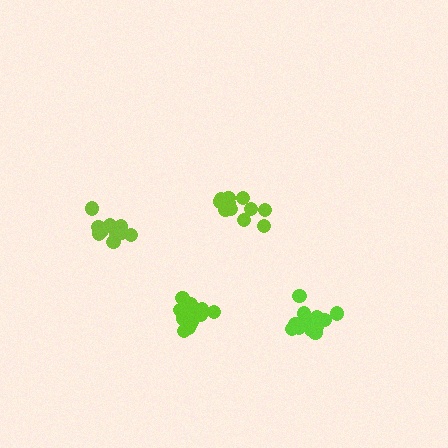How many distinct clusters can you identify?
There are 4 distinct clusters.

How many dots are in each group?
Group 1: 16 dots, Group 2: 11 dots, Group 3: 11 dots, Group 4: 14 dots (52 total).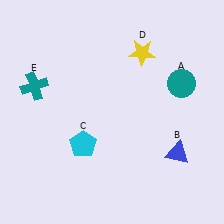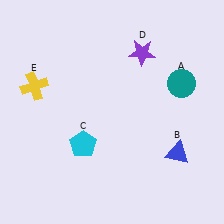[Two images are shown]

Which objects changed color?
D changed from yellow to purple. E changed from teal to yellow.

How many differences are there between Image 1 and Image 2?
There are 2 differences between the two images.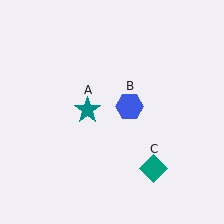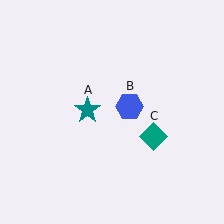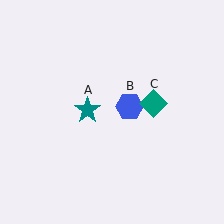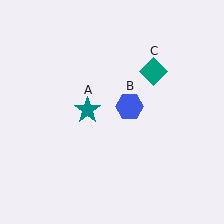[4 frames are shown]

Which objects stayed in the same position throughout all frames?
Teal star (object A) and blue hexagon (object B) remained stationary.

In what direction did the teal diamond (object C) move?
The teal diamond (object C) moved up.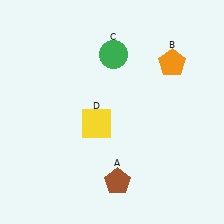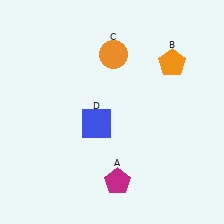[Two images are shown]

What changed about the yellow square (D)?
In Image 1, D is yellow. In Image 2, it changed to blue.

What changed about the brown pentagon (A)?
In Image 1, A is brown. In Image 2, it changed to magenta.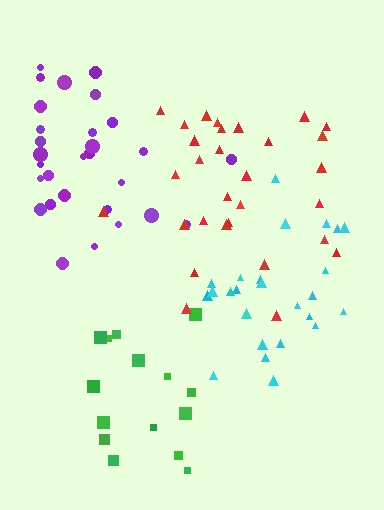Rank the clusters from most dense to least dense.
cyan, green, red, purple.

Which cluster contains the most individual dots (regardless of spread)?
Red (30).